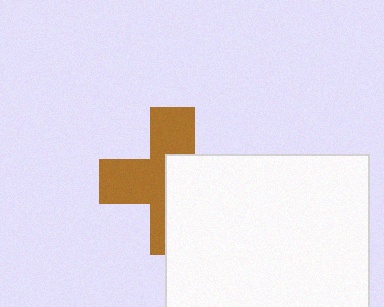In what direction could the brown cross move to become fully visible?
The brown cross could move left. That would shift it out from behind the white square entirely.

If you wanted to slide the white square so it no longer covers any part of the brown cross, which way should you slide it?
Slide it right — that is the most direct way to separate the two shapes.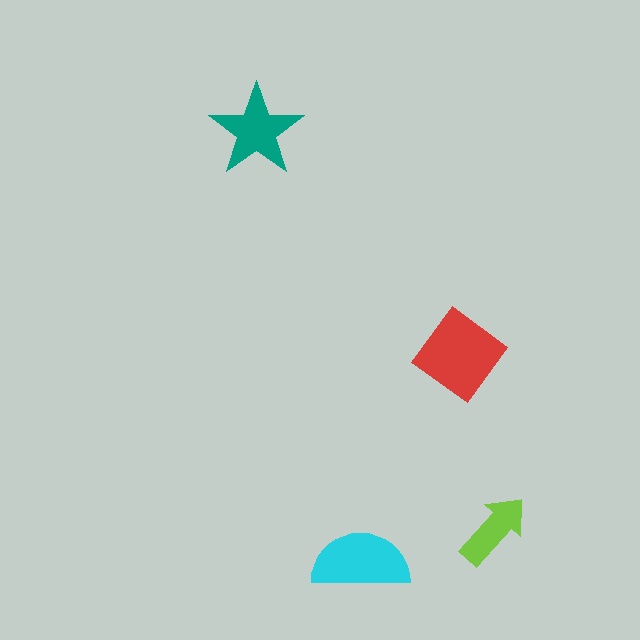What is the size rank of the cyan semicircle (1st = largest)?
2nd.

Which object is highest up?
The teal star is topmost.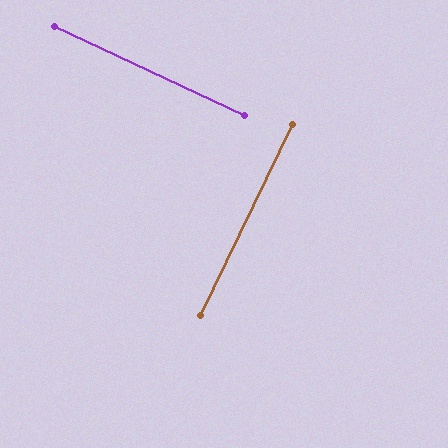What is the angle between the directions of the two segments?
Approximately 90 degrees.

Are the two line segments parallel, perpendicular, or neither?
Perpendicular — they meet at approximately 90°.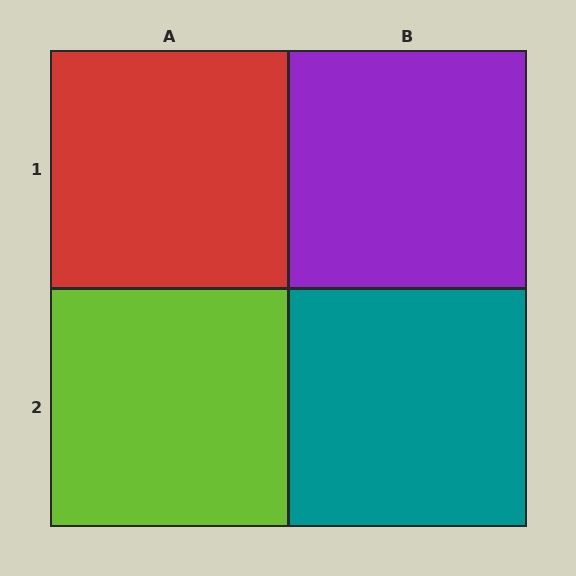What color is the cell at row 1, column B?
Purple.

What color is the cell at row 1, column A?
Red.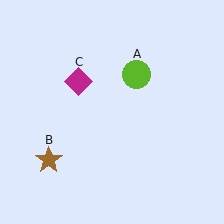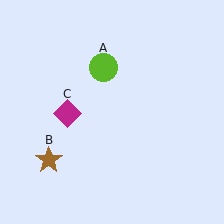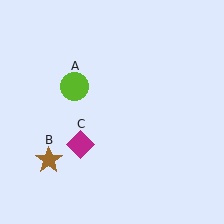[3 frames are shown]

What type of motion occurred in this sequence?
The lime circle (object A), magenta diamond (object C) rotated counterclockwise around the center of the scene.